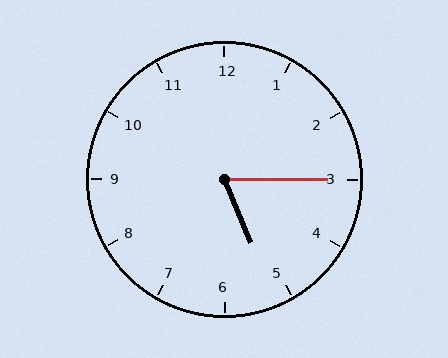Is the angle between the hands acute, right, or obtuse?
It is acute.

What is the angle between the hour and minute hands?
Approximately 68 degrees.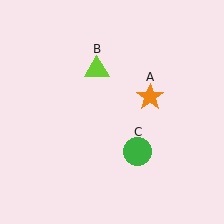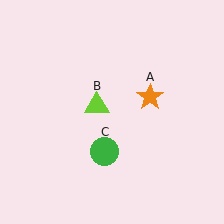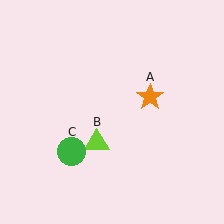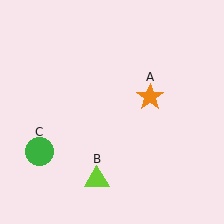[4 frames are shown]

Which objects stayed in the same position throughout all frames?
Orange star (object A) remained stationary.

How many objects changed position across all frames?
2 objects changed position: lime triangle (object B), green circle (object C).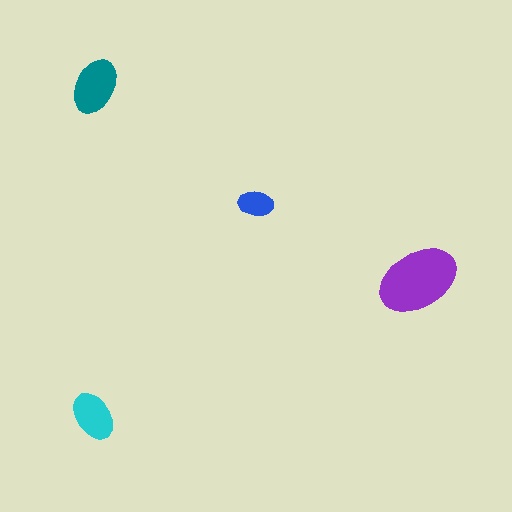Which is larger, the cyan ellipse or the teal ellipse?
The teal one.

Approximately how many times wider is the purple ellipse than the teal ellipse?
About 1.5 times wider.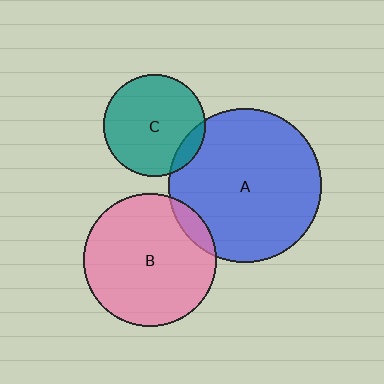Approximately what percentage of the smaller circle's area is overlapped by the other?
Approximately 10%.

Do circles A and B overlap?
Yes.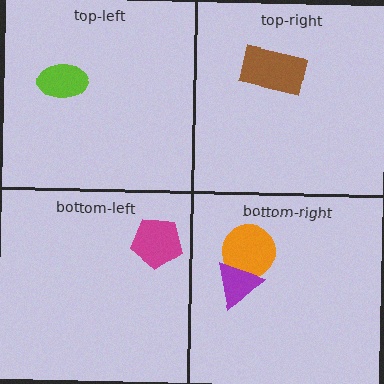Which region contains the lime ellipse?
The top-left region.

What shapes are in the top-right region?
The brown rectangle.